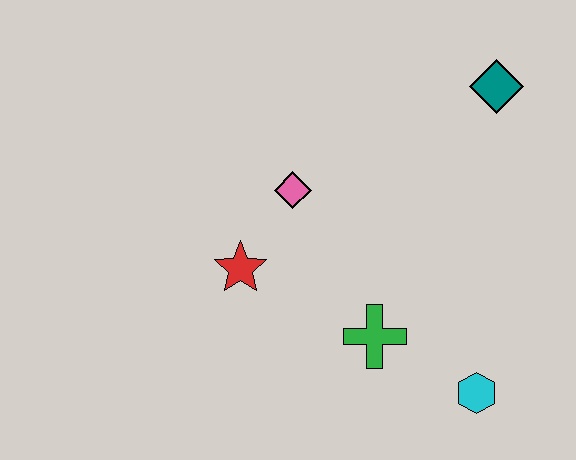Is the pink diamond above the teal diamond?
No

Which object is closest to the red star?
The pink diamond is closest to the red star.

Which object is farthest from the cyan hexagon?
The teal diamond is farthest from the cyan hexagon.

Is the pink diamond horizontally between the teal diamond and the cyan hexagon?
No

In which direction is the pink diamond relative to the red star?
The pink diamond is above the red star.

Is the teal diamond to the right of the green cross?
Yes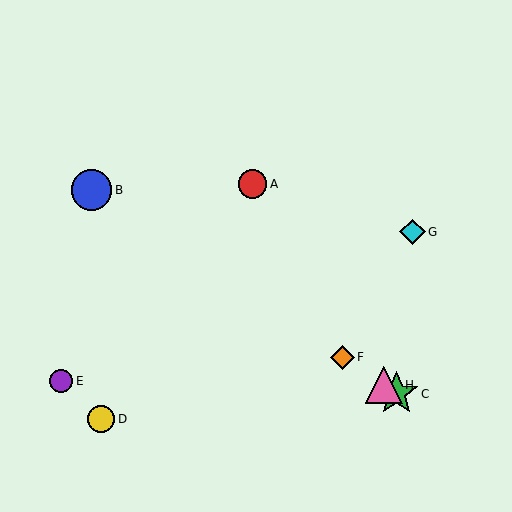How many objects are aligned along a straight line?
4 objects (B, C, F, H) are aligned along a straight line.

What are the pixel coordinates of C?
Object C is at (397, 394).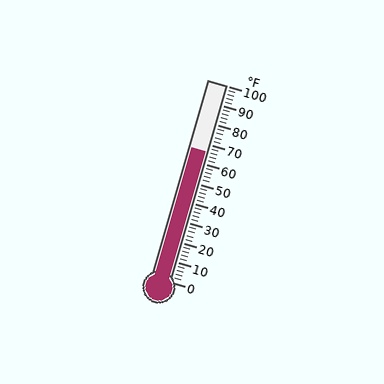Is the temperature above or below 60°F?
The temperature is above 60°F.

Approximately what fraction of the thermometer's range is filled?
The thermometer is filled to approximately 65% of its range.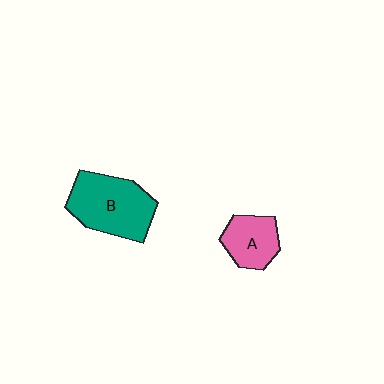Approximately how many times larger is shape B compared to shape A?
Approximately 1.7 times.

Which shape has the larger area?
Shape B (teal).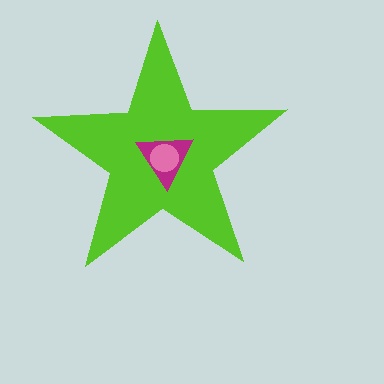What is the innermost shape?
The pink circle.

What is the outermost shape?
The lime star.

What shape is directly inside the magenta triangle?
The pink circle.